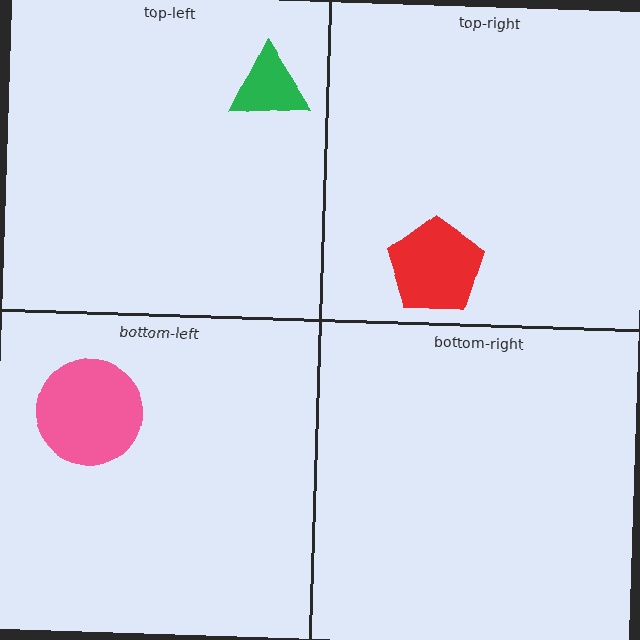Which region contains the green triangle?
The top-left region.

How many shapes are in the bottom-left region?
1.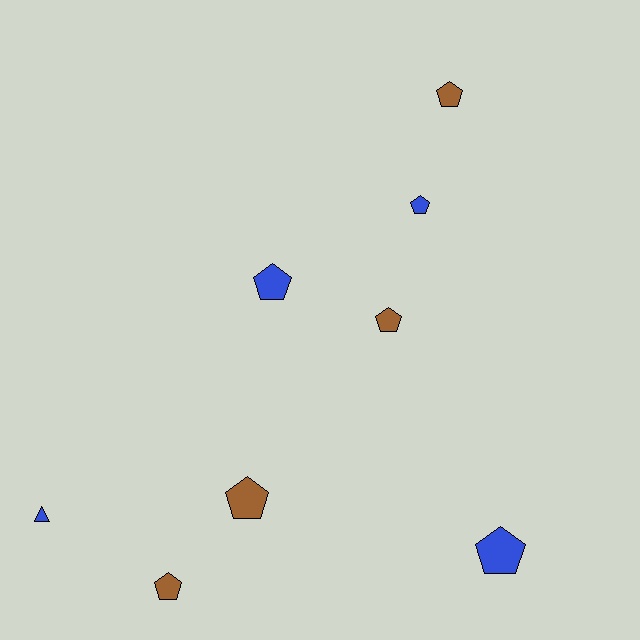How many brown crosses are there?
There are no brown crosses.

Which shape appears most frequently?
Pentagon, with 7 objects.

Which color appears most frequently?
Blue, with 4 objects.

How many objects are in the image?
There are 8 objects.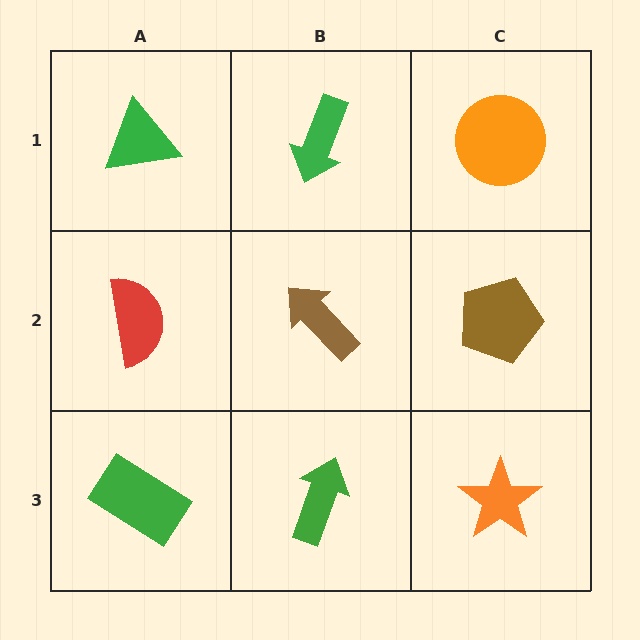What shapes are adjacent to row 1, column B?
A brown arrow (row 2, column B), a green triangle (row 1, column A), an orange circle (row 1, column C).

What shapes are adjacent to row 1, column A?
A red semicircle (row 2, column A), a green arrow (row 1, column B).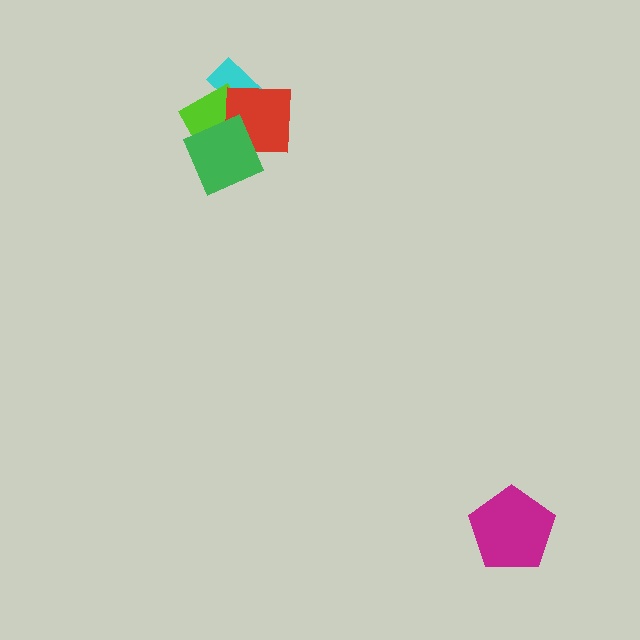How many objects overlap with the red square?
3 objects overlap with the red square.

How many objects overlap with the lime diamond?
3 objects overlap with the lime diamond.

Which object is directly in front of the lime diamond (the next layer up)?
The red square is directly in front of the lime diamond.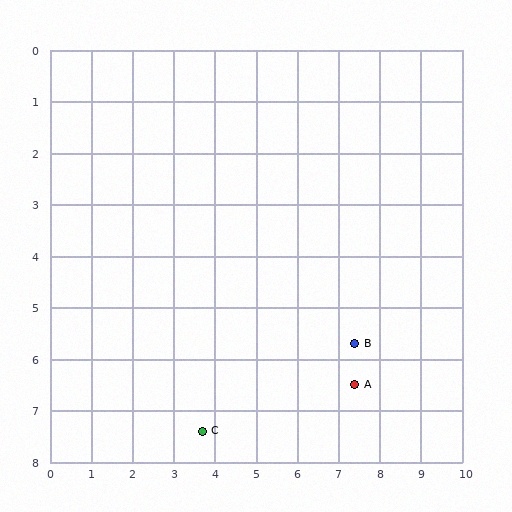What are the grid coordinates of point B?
Point B is at approximately (7.4, 5.7).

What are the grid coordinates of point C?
Point C is at approximately (3.7, 7.4).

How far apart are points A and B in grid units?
Points A and B are about 0.8 grid units apart.